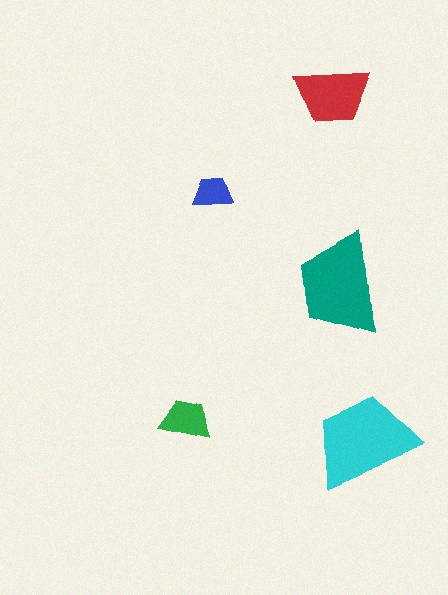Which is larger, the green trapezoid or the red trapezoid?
The red one.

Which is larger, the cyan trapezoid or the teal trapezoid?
The cyan one.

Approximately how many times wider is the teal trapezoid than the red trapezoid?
About 1.5 times wider.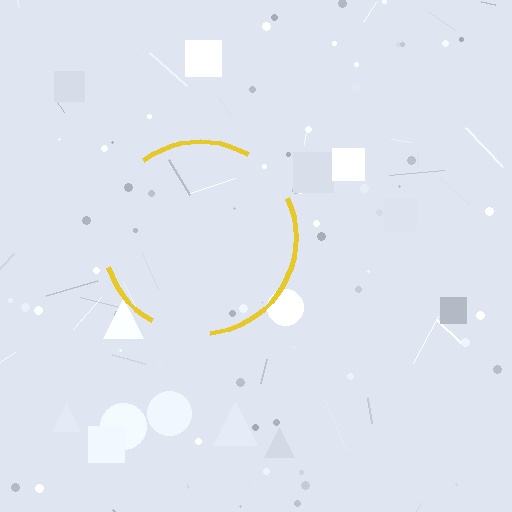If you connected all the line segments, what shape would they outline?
They would outline a circle.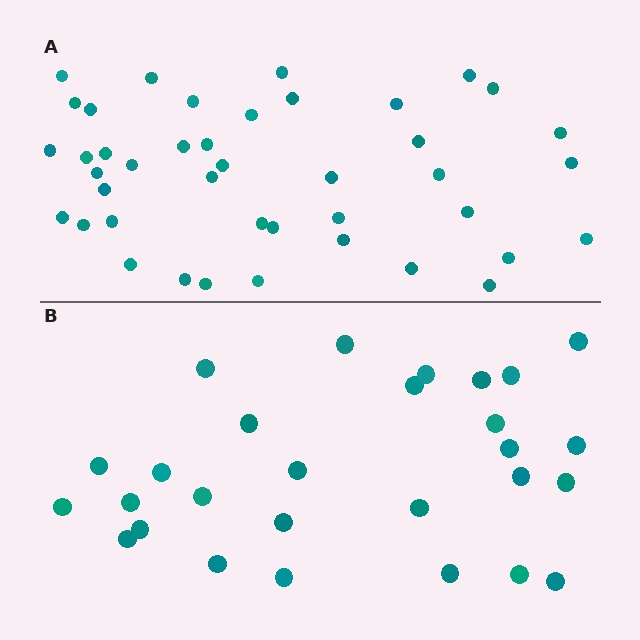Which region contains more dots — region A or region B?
Region A (the top region) has more dots.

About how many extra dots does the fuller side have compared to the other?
Region A has approximately 15 more dots than region B.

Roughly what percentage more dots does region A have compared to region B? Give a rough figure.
About 50% more.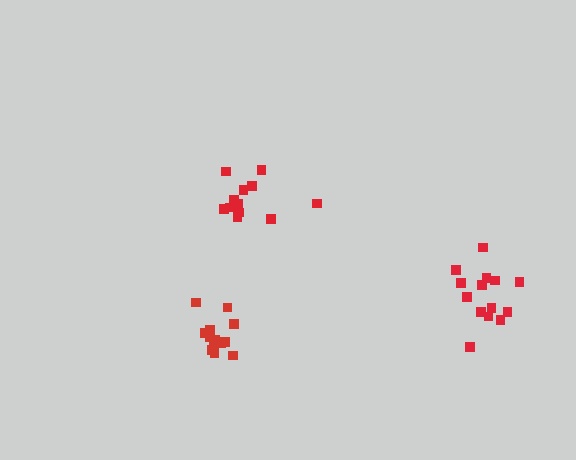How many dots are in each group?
Group 1: 14 dots, Group 2: 12 dots, Group 3: 14 dots (40 total).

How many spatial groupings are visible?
There are 3 spatial groupings.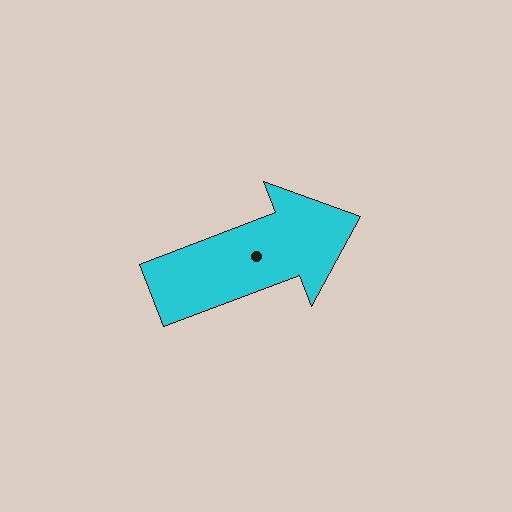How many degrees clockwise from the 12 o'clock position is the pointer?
Approximately 69 degrees.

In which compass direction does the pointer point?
East.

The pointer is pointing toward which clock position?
Roughly 2 o'clock.